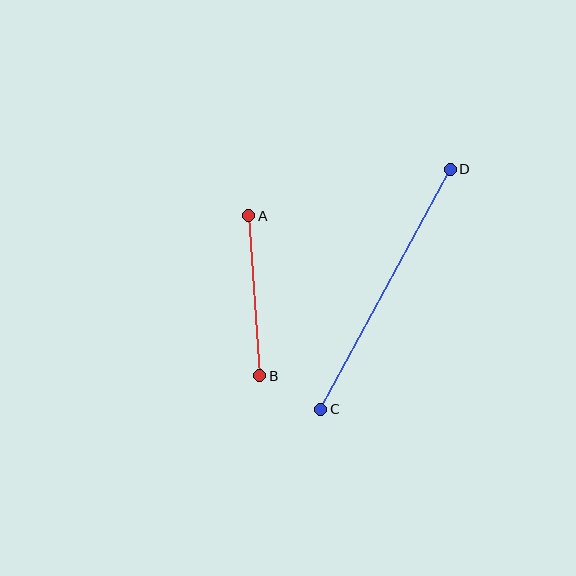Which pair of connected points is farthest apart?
Points C and D are farthest apart.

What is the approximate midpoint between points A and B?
The midpoint is at approximately (254, 296) pixels.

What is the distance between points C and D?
The distance is approximately 273 pixels.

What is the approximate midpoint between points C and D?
The midpoint is at approximately (386, 289) pixels.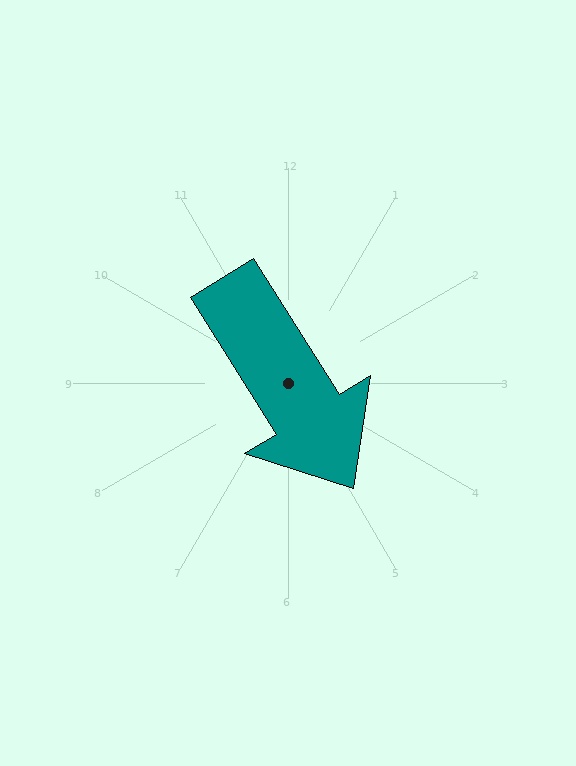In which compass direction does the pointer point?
Southeast.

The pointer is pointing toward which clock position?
Roughly 5 o'clock.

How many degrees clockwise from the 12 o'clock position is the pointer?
Approximately 148 degrees.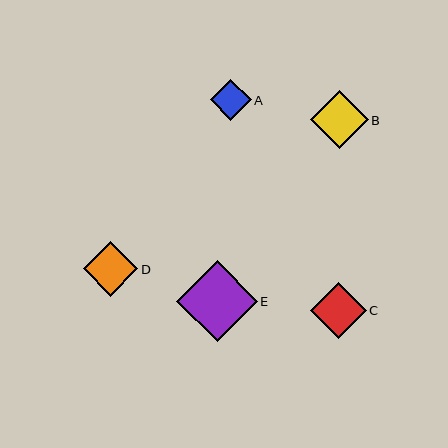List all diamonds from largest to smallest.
From largest to smallest: E, B, C, D, A.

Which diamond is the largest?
Diamond E is the largest with a size of approximately 81 pixels.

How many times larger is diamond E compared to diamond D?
Diamond E is approximately 1.5 times the size of diamond D.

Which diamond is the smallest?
Diamond A is the smallest with a size of approximately 41 pixels.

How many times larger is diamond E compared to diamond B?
Diamond E is approximately 1.4 times the size of diamond B.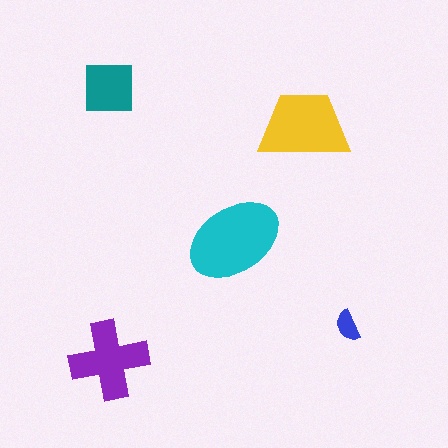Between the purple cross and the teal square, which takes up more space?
The purple cross.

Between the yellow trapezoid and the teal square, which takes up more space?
The yellow trapezoid.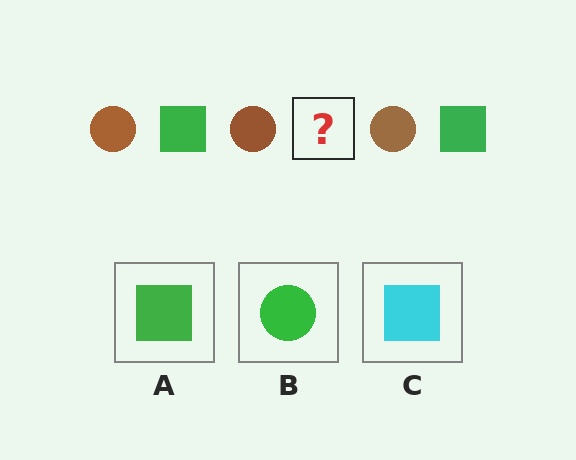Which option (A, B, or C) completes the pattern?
A.